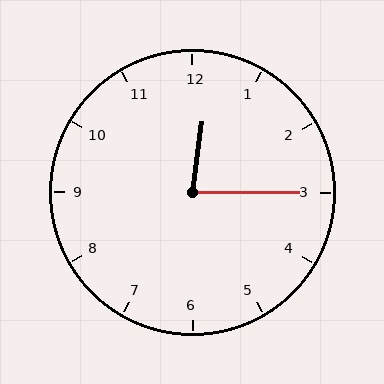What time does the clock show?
12:15.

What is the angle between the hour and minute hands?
Approximately 82 degrees.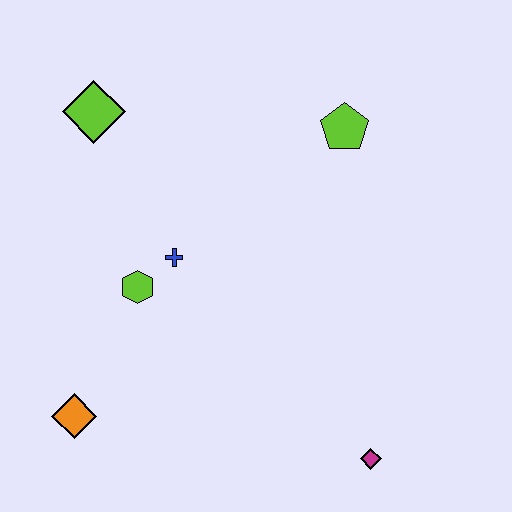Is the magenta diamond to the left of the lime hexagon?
No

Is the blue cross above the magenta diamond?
Yes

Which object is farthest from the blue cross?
The magenta diamond is farthest from the blue cross.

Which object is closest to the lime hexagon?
The blue cross is closest to the lime hexagon.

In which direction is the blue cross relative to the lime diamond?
The blue cross is below the lime diamond.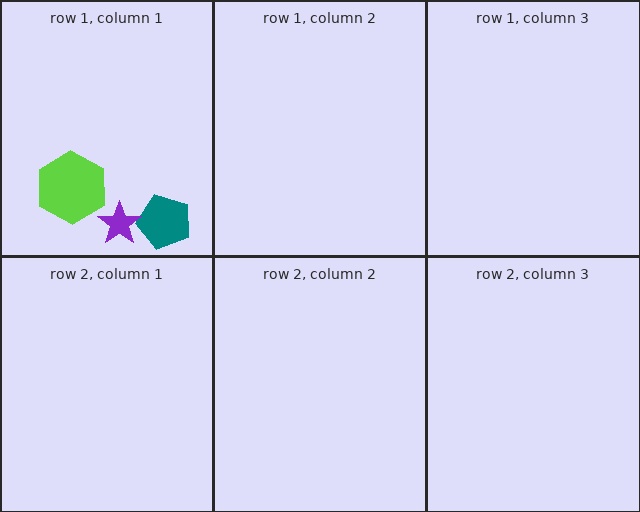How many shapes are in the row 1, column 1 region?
3.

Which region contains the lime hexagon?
The row 1, column 1 region.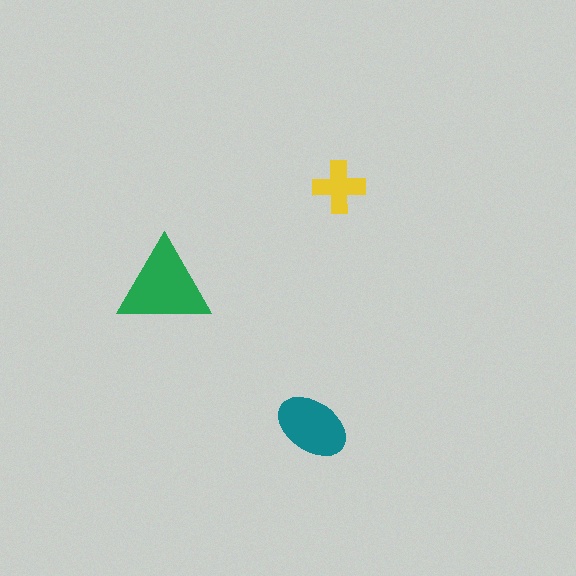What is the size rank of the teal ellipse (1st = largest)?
2nd.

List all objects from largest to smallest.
The green triangle, the teal ellipse, the yellow cross.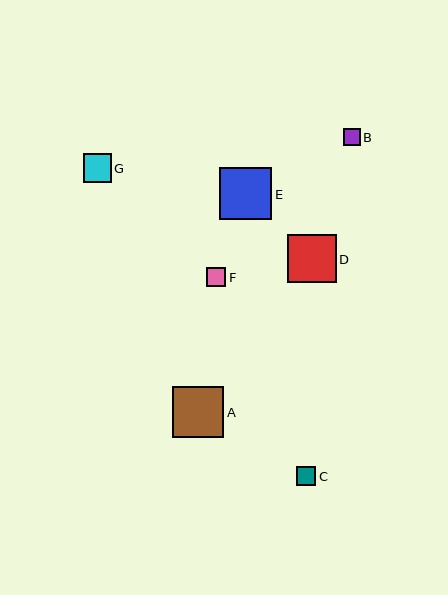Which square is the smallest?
Square B is the smallest with a size of approximately 17 pixels.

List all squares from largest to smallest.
From largest to smallest: E, A, D, G, C, F, B.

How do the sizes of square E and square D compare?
Square E and square D are approximately the same size.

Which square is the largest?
Square E is the largest with a size of approximately 52 pixels.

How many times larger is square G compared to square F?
Square G is approximately 1.5 times the size of square F.